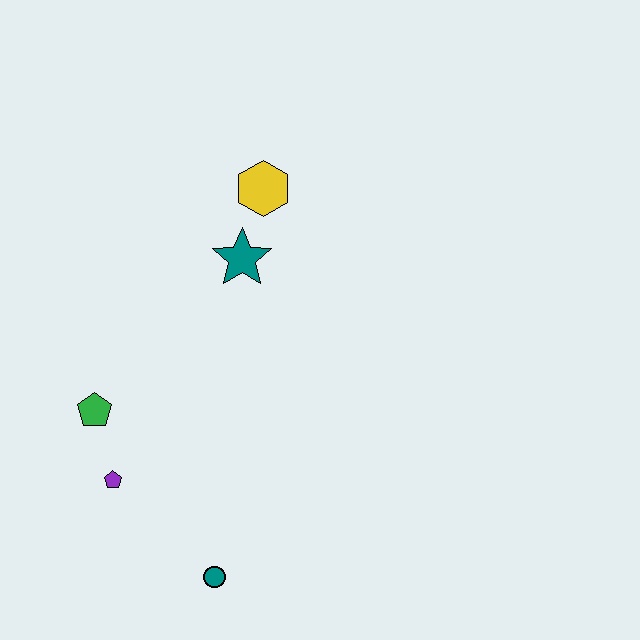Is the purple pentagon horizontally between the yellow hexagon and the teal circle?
No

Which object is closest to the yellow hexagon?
The teal star is closest to the yellow hexagon.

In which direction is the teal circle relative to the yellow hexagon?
The teal circle is below the yellow hexagon.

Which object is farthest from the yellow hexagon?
The teal circle is farthest from the yellow hexagon.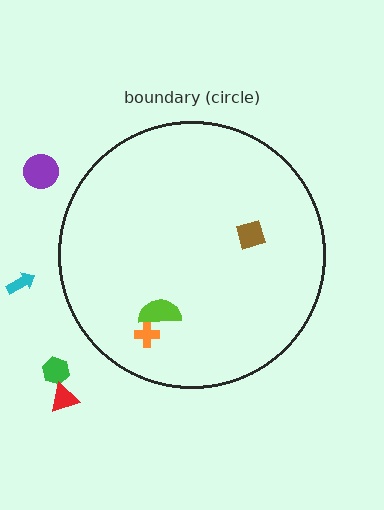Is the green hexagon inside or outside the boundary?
Outside.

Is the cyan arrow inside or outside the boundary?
Outside.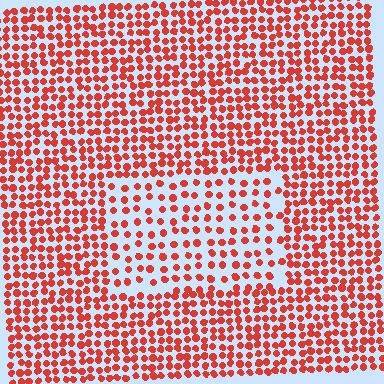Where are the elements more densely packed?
The elements are more densely packed outside the rectangle boundary.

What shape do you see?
I see a rectangle.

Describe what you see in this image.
The image contains small red elements arranged at two different densities. A rectangle-shaped region is visible where the elements are less densely packed than the surrounding area.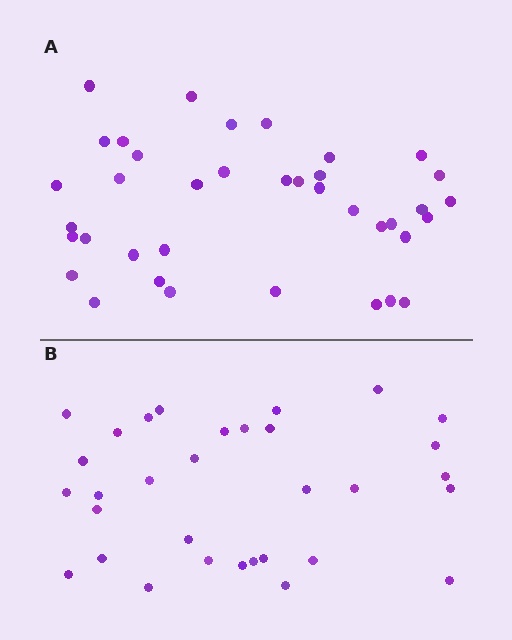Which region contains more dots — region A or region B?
Region A (the top region) has more dots.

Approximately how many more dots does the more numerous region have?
Region A has about 6 more dots than region B.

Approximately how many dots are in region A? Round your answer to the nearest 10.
About 40 dots. (The exact count is 38, which rounds to 40.)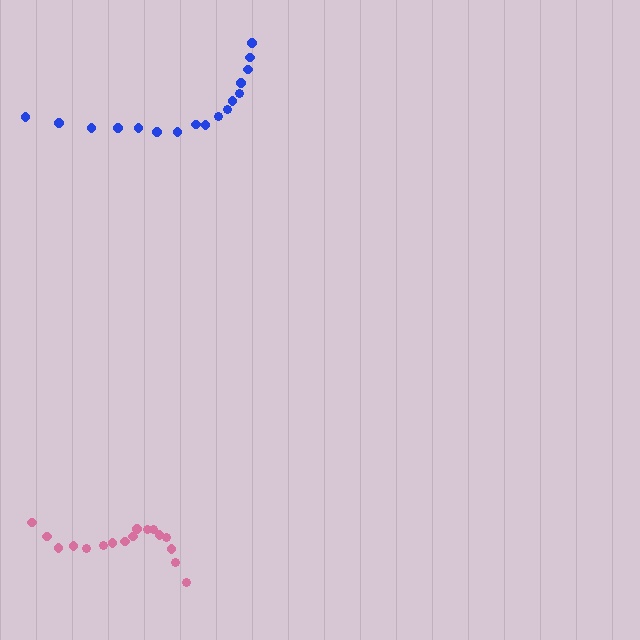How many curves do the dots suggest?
There are 2 distinct paths.